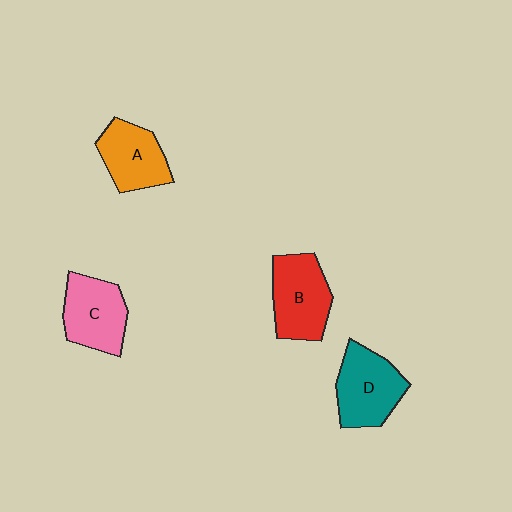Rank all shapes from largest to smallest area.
From largest to smallest: B (red), D (teal), C (pink), A (orange).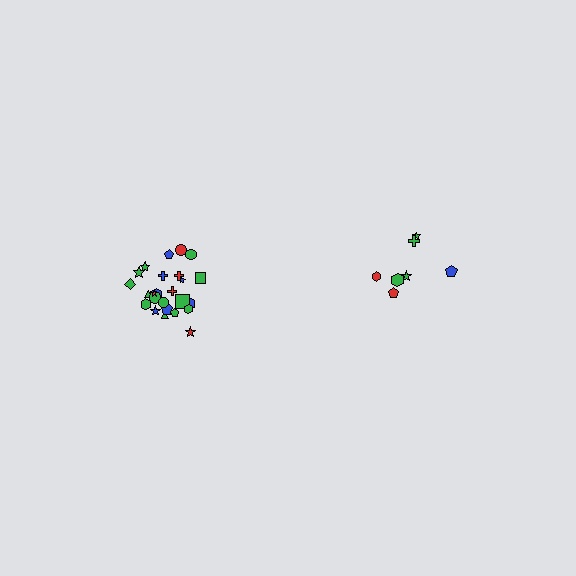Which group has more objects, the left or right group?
The left group.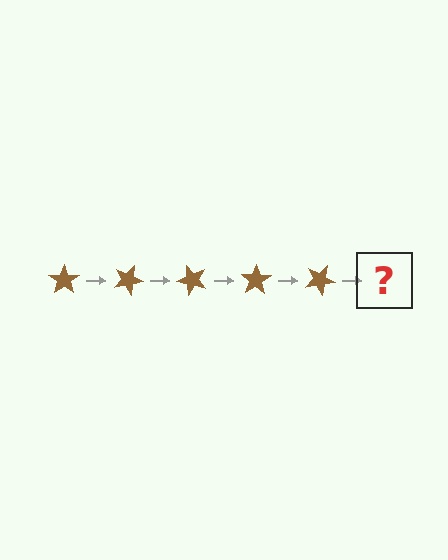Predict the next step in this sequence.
The next step is a brown star rotated 125 degrees.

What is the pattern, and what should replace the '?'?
The pattern is that the star rotates 25 degrees each step. The '?' should be a brown star rotated 125 degrees.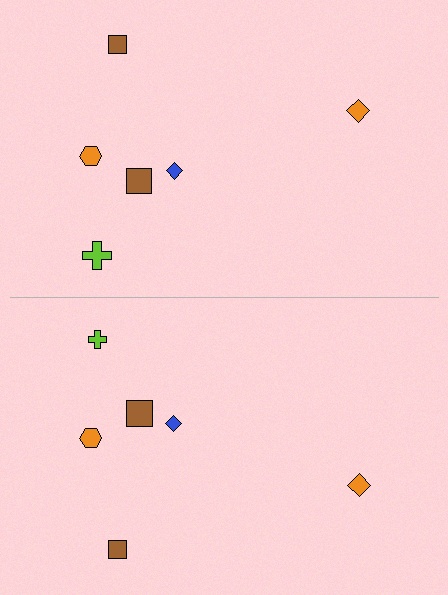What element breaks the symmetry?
The lime cross on the bottom side has a different size than its mirror counterpart.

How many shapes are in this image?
There are 12 shapes in this image.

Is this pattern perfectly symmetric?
No, the pattern is not perfectly symmetric. The lime cross on the bottom side has a different size than its mirror counterpart.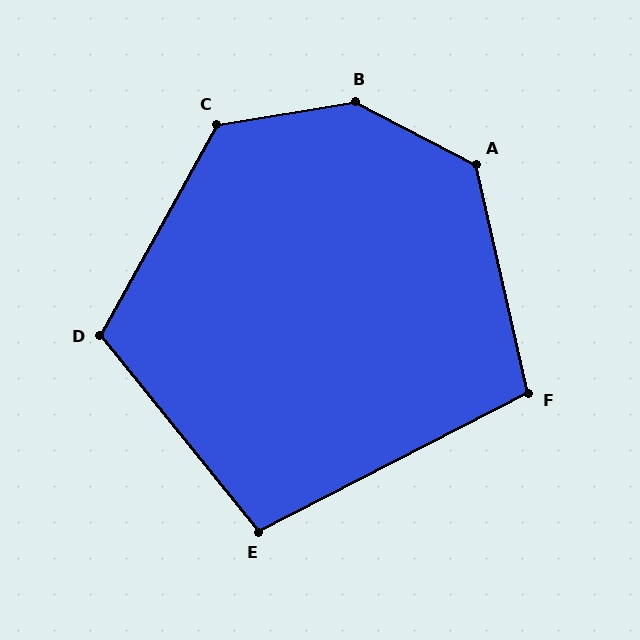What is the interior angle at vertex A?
Approximately 130 degrees (obtuse).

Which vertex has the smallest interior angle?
E, at approximately 102 degrees.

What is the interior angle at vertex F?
Approximately 105 degrees (obtuse).